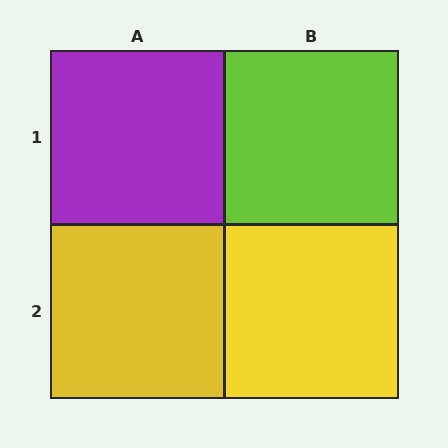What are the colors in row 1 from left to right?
Purple, lime.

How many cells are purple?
1 cell is purple.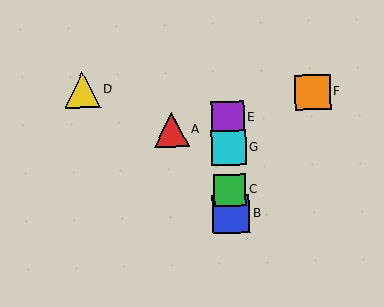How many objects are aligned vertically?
4 objects (B, C, E, G) are aligned vertically.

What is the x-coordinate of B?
Object B is at x≈231.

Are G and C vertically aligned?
Yes, both are at x≈229.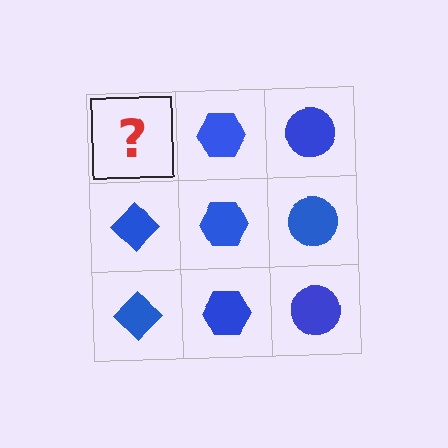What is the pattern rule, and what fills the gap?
The rule is that each column has a consistent shape. The gap should be filled with a blue diamond.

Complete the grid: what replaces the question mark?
The question mark should be replaced with a blue diamond.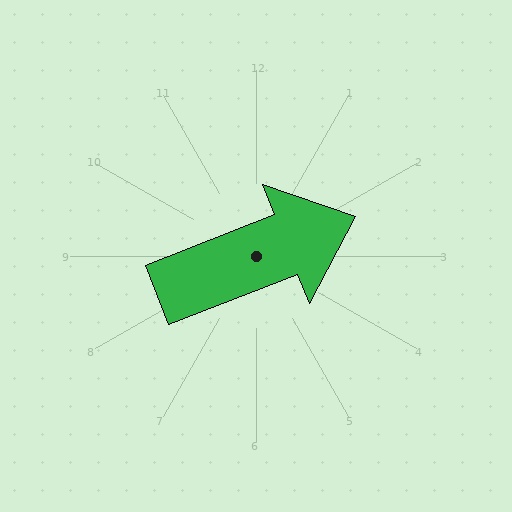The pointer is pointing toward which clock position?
Roughly 2 o'clock.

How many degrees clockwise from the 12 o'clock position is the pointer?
Approximately 69 degrees.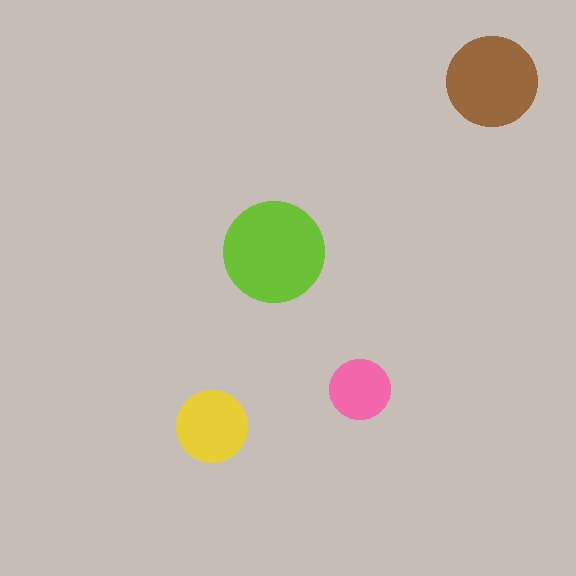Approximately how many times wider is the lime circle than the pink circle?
About 1.5 times wider.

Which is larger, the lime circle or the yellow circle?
The lime one.